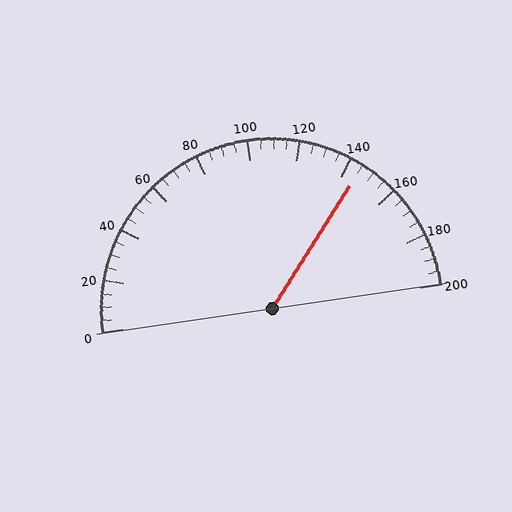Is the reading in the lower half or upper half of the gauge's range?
The reading is in the upper half of the range (0 to 200).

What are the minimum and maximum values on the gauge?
The gauge ranges from 0 to 200.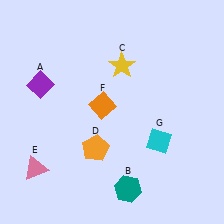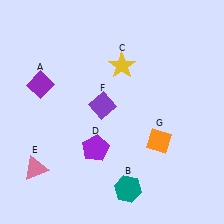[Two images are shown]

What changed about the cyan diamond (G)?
In Image 1, G is cyan. In Image 2, it changed to orange.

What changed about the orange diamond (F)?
In Image 1, F is orange. In Image 2, it changed to purple.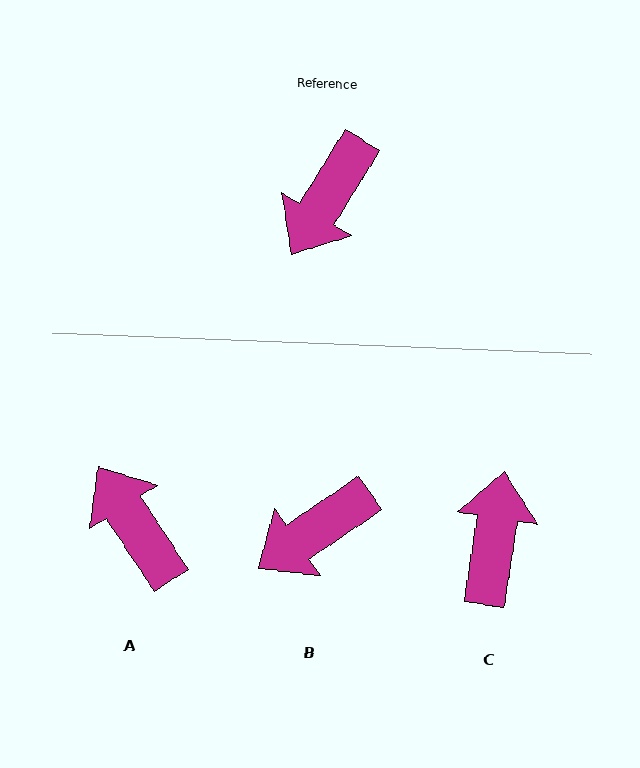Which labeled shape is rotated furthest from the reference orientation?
C, about 156 degrees away.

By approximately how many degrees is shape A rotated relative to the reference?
Approximately 115 degrees clockwise.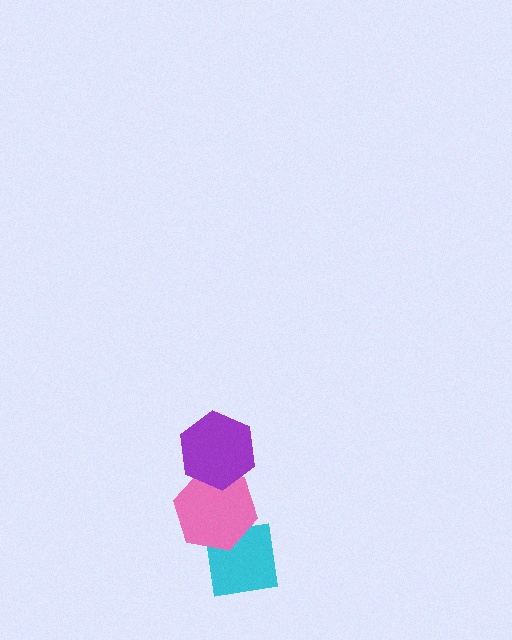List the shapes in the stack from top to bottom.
From top to bottom: the purple hexagon, the pink hexagon, the cyan square.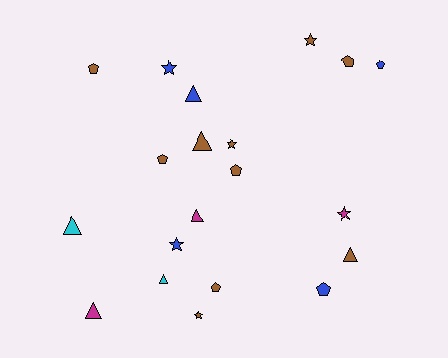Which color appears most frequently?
Brown, with 10 objects.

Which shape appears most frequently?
Pentagon, with 7 objects.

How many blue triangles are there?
There is 1 blue triangle.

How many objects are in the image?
There are 20 objects.